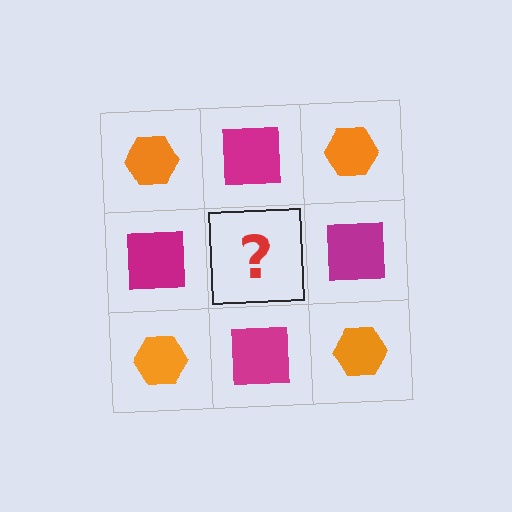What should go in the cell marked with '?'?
The missing cell should contain an orange hexagon.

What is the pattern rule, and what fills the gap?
The rule is that it alternates orange hexagon and magenta square in a checkerboard pattern. The gap should be filled with an orange hexagon.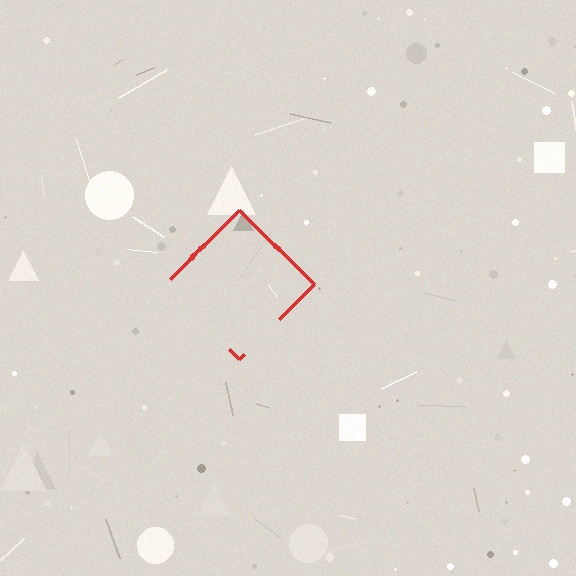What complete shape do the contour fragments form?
The contour fragments form a diamond.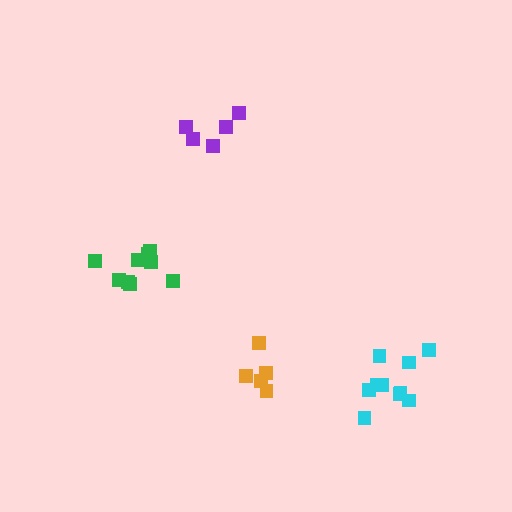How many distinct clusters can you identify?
There are 4 distinct clusters.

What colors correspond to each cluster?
The clusters are colored: purple, orange, cyan, green.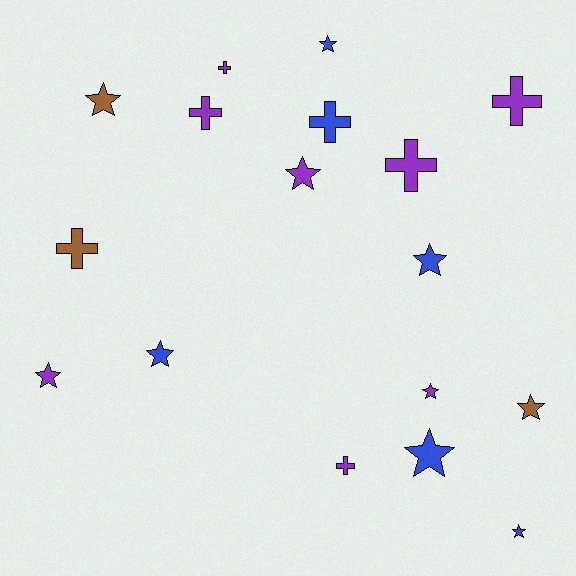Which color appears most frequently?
Purple, with 8 objects.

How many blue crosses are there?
There is 1 blue cross.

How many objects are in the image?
There are 17 objects.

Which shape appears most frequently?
Star, with 10 objects.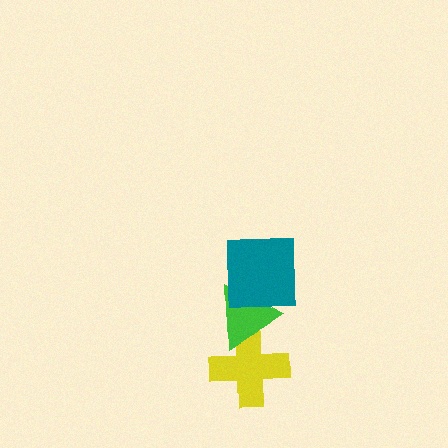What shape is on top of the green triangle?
The teal square is on top of the green triangle.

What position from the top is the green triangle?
The green triangle is 2nd from the top.